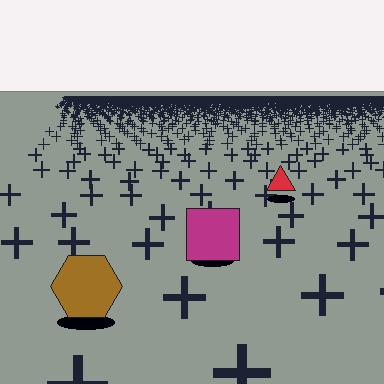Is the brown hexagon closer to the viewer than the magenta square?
Yes. The brown hexagon is closer — you can tell from the texture gradient: the ground texture is coarser near it.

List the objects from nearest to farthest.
From nearest to farthest: the brown hexagon, the magenta square, the red triangle.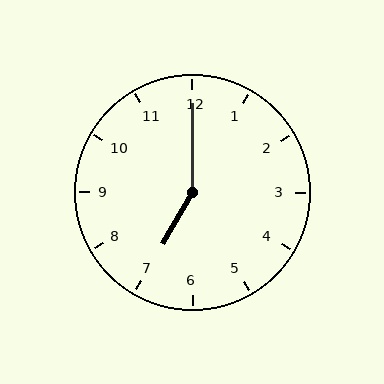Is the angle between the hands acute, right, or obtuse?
It is obtuse.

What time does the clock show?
7:00.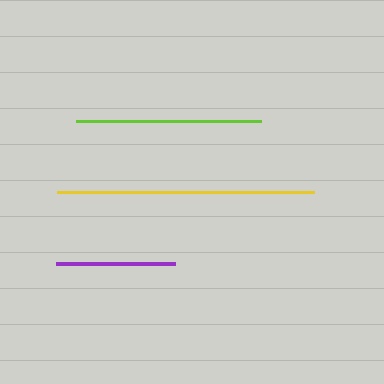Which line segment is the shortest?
The purple line is the shortest at approximately 119 pixels.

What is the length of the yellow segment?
The yellow segment is approximately 257 pixels long.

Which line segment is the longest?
The yellow line is the longest at approximately 257 pixels.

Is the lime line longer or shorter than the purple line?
The lime line is longer than the purple line.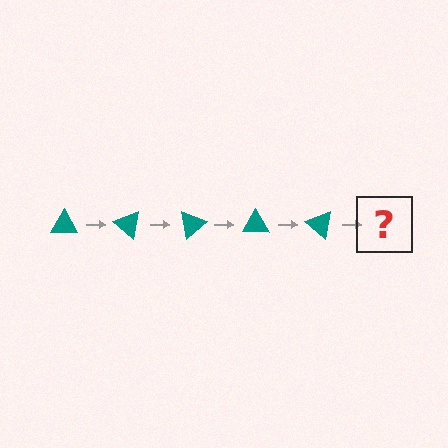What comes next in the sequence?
The next element should be a teal triangle rotated 200 degrees.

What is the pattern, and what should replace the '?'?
The pattern is that the triangle rotates 40 degrees each step. The '?' should be a teal triangle rotated 200 degrees.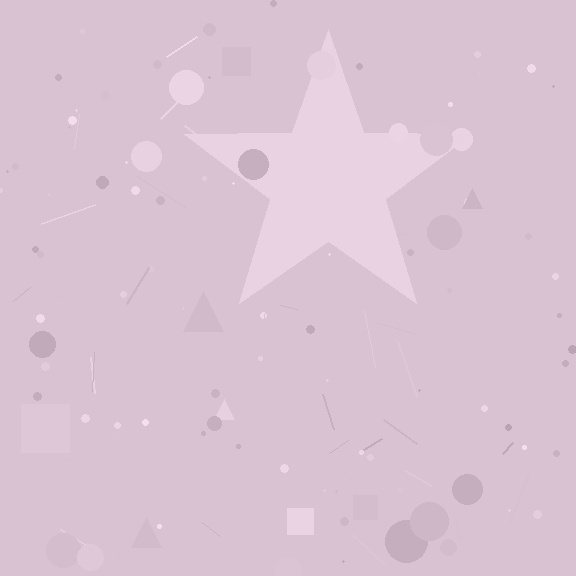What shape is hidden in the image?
A star is hidden in the image.